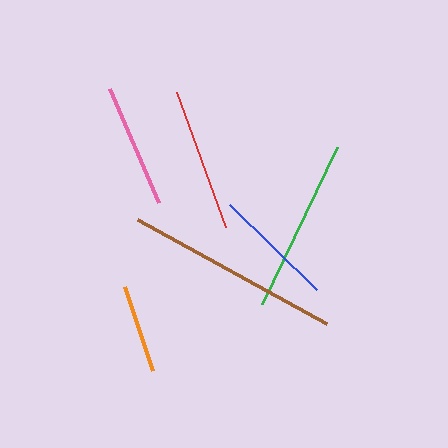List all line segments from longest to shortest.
From longest to shortest: brown, green, red, pink, blue, orange.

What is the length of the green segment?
The green segment is approximately 174 pixels long.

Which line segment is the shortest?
The orange line is the shortest at approximately 88 pixels.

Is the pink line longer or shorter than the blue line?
The pink line is longer than the blue line.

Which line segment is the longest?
The brown line is the longest at approximately 216 pixels.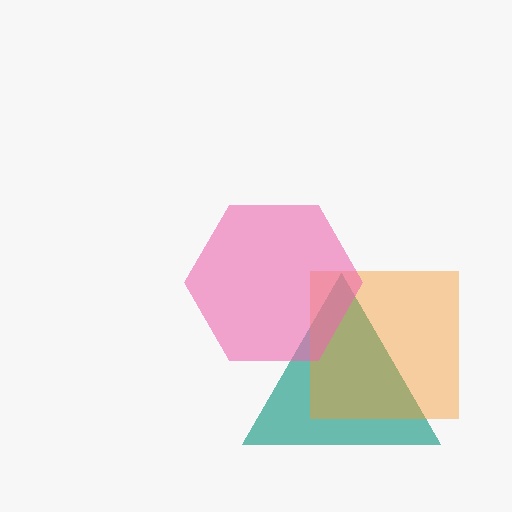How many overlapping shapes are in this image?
There are 3 overlapping shapes in the image.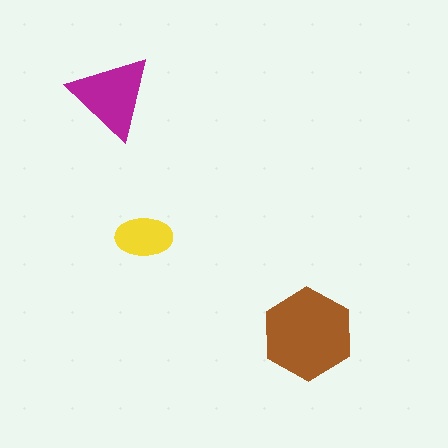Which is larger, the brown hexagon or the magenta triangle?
The brown hexagon.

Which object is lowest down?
The brown hexagon is bottommost.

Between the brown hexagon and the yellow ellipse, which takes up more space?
The brown hexagon.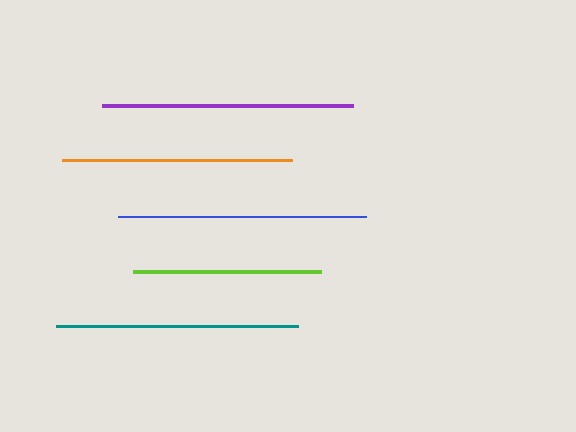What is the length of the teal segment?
The teal segment is approximately 242 pixels long.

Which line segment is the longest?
The purple line is the longest at approximately 251 pixels.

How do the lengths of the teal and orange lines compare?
The teal and orange lines are approximately the same length.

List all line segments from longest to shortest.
From longest to shortest: purple, blue, teal, orange, lime.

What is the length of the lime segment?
The lime segment is approximately 188 pixels long.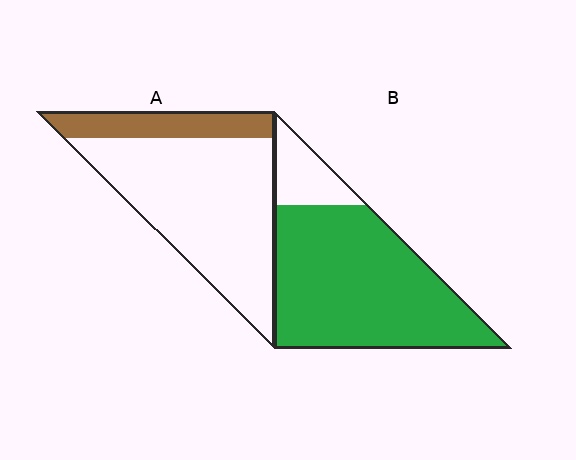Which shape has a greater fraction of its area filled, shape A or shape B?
Shape B.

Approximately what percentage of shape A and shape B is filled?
A is approximately 20% and B is approximately 85%.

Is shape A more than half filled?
No.